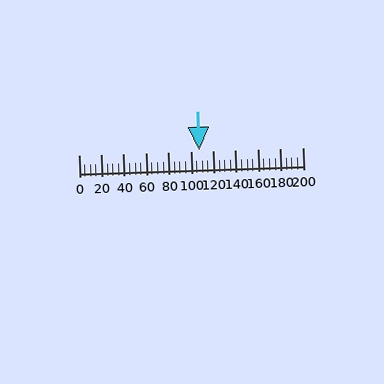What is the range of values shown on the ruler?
The ruler shows values from 0 to 200.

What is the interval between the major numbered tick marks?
The major tick marks are spaced 20 units apart.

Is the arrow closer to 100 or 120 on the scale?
The arrow is closer to 100.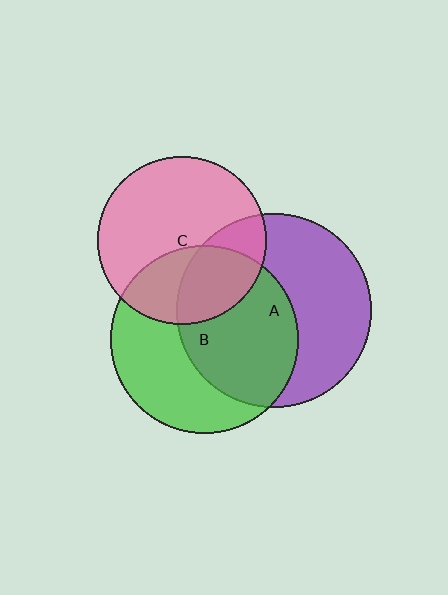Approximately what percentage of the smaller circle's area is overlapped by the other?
Approximately 55%.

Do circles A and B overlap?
Yes.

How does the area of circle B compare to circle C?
Approximately 1.2 times.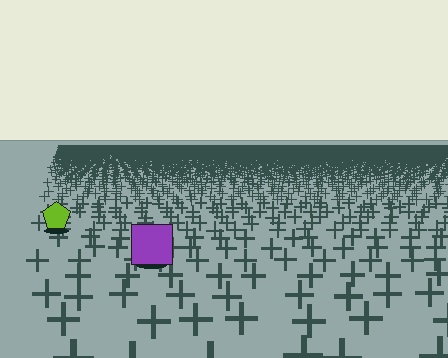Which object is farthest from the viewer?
The lime pentagon is farthest from the viewer. It appears smaller and the ground texture around it is denser.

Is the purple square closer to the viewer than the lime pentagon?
Yes. The purple square is closer — you can tell from the texture gradient: the ground texture is coarser near it.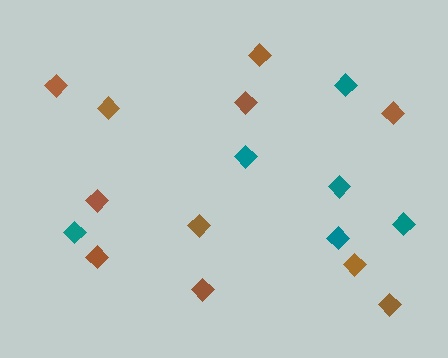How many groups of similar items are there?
There are 2 groups: one group of brown diamonds (11) and one group of teal diamonds (6).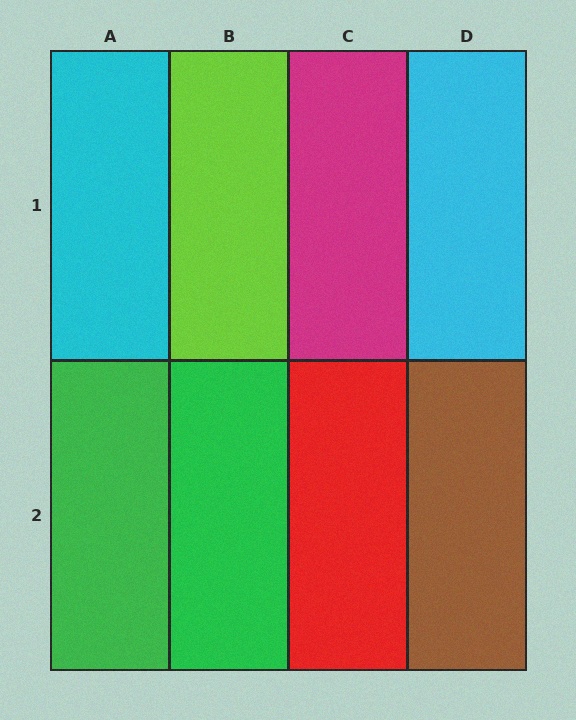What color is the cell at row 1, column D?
Cyan.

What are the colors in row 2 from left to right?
Green, green, red, brown.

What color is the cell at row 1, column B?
Lime.